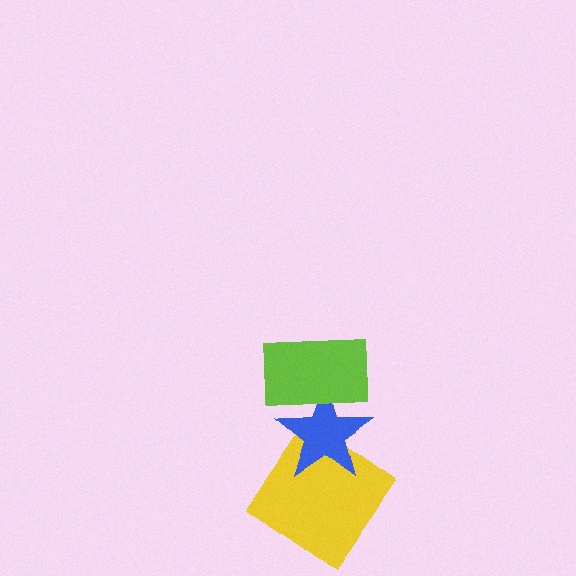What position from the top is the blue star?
The blue star is 2nd from the top.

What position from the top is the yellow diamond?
The yellow diamond is 3rd from the top.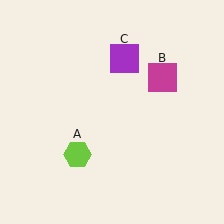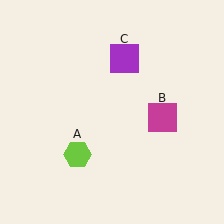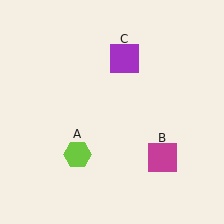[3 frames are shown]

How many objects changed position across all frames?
1 object changed position: magenta square (object B).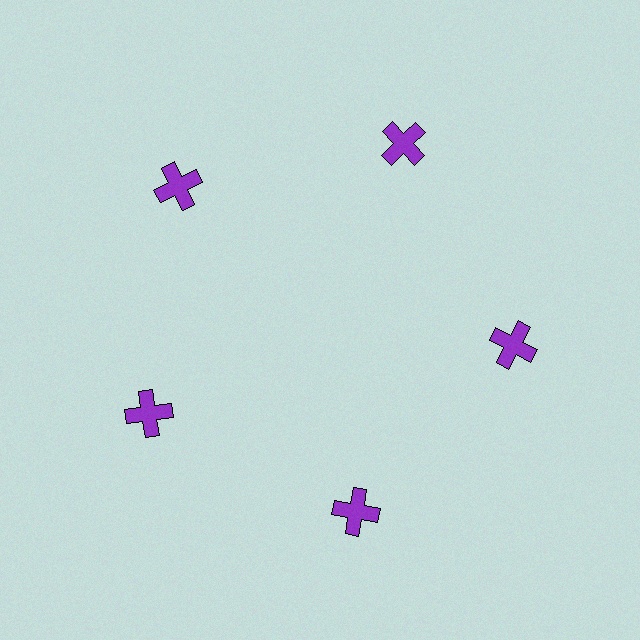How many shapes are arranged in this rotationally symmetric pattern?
There are 5 shapes, arranged in 5 groups of 1.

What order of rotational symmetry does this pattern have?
This pattern has 5-fold rotational symmetry.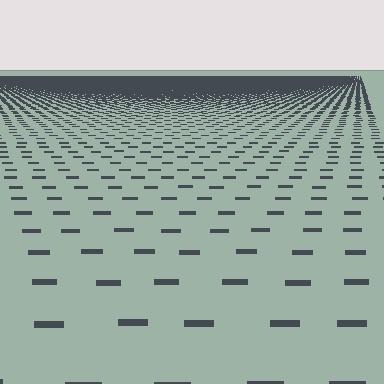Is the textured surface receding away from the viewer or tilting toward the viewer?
The surface is receding away from the viewer. Texture elements get smaller and denser toward the top.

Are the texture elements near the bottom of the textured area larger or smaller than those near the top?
Larger. Near the bottom, elements are closer to the viewer and appear at a bigger on-screen size.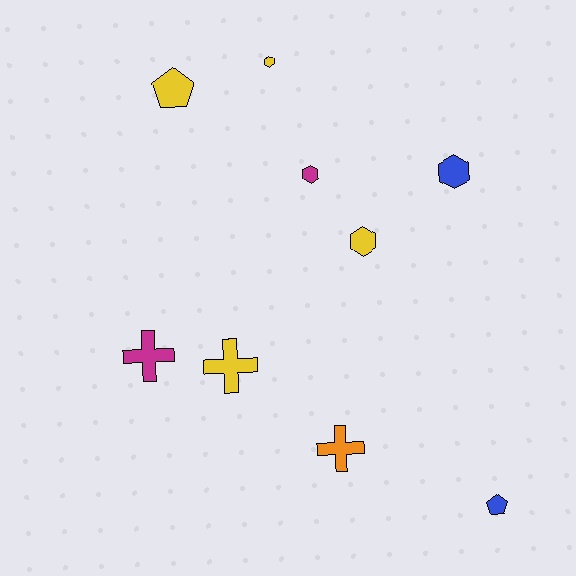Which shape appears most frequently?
Hexagon, with 4 objects.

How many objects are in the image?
There are 9 objects.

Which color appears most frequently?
Yellow, with 4 objects.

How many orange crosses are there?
There is 1 orange cross.